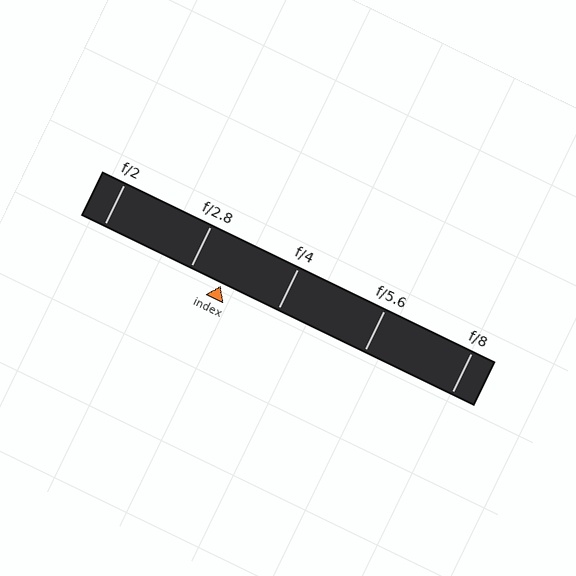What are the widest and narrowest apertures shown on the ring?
The widest aperture shown is f/2 and the narrowest is f/8.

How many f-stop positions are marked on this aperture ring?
There are 5 f-stop positions marked.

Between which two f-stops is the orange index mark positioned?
The index mark is between f/2.8 and f/4.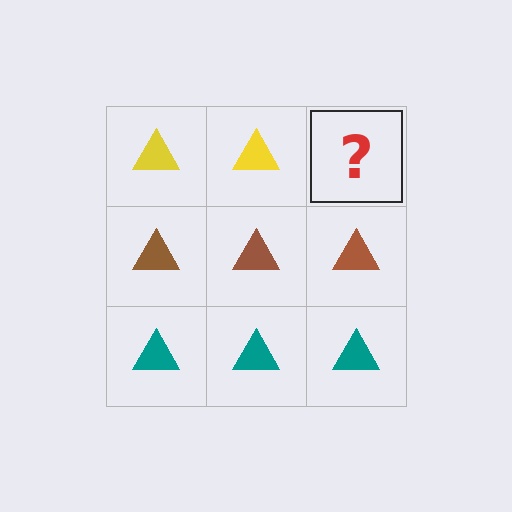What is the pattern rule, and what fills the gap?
The rule is that each row has a consistent color. The gap should be filled with a yellow triangle.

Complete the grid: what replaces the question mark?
The question mark should be replaced with a yellow triangle.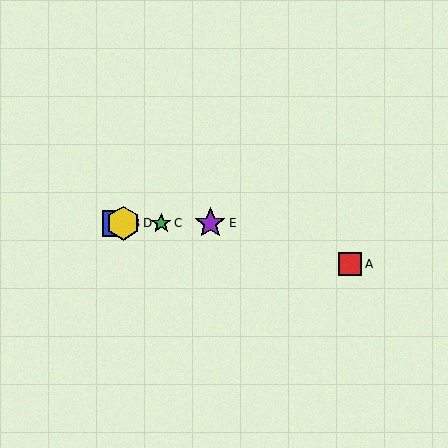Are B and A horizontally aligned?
No, B is at y≈223 and A is at y≈264.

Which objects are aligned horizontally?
Objects B, C, D, E are aligned horizontally.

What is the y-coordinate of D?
Object D is at y≈223.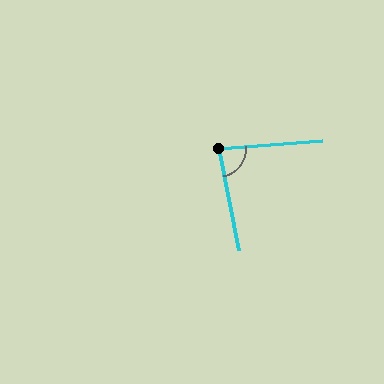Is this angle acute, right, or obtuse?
It is acute.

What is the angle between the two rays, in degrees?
Approximately 83 degrees.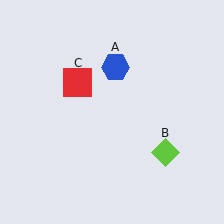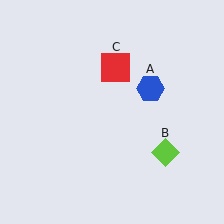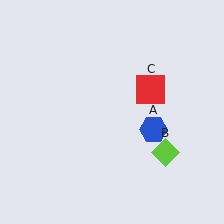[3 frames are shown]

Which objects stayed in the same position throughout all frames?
Lime diamond (object B) remained stationary.